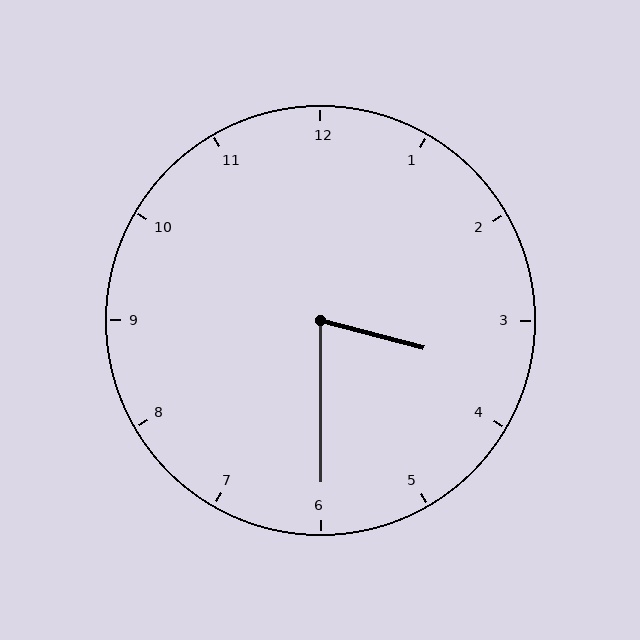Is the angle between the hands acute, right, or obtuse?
It is acute.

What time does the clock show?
3:30.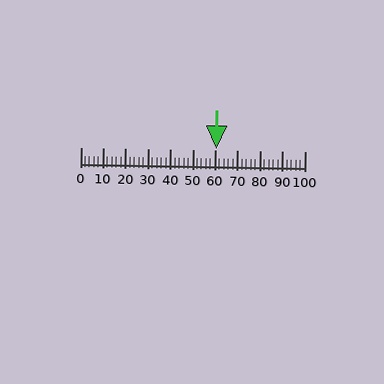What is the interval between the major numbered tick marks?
The major tick marks are spaced 10 units apart.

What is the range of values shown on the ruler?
The ruler shows values from 0 to 100.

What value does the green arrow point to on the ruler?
The green arrow points to approximately 60.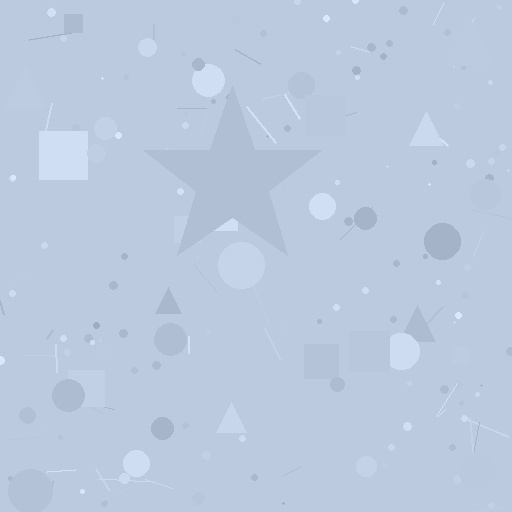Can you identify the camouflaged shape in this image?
The camouflaged shape is a star.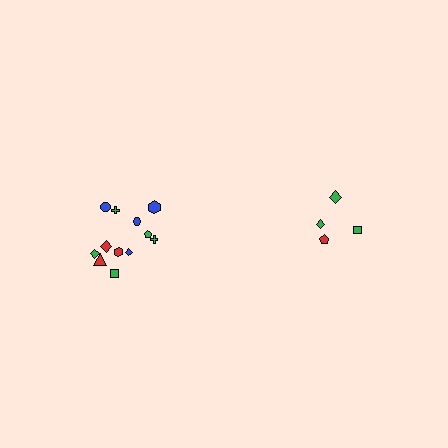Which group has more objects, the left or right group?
The left group.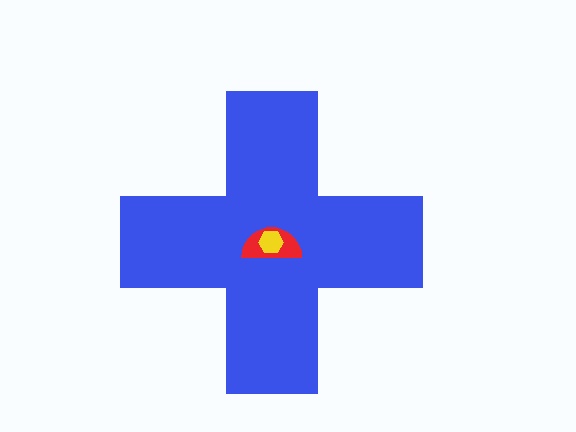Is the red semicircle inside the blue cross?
Yes.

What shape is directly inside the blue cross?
The red semicircle.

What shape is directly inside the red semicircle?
The yellow hexagon.